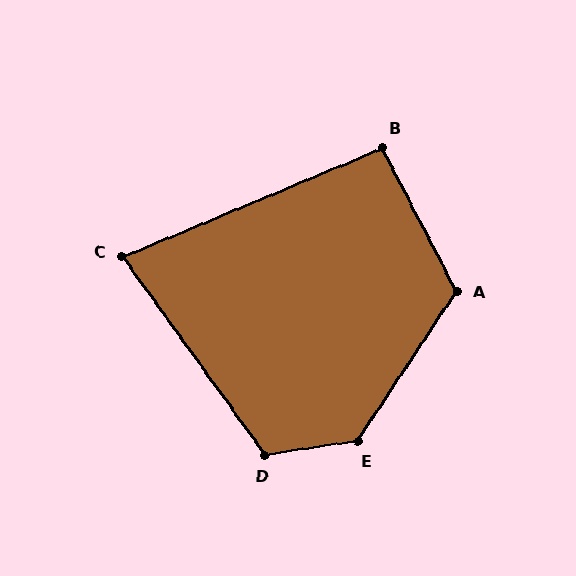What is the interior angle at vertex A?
Approximately 119 degrees (obtuse).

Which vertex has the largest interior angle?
E, at approximately 132 degrees.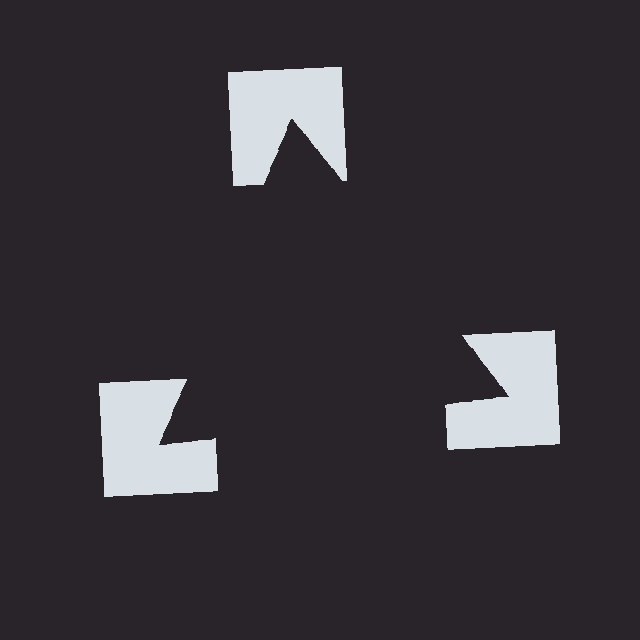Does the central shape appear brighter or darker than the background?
It typically appears slightly darker than the background, even though no actual brightness change is drawn.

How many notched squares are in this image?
There are 3 — one at each vertex of the illusory triangle.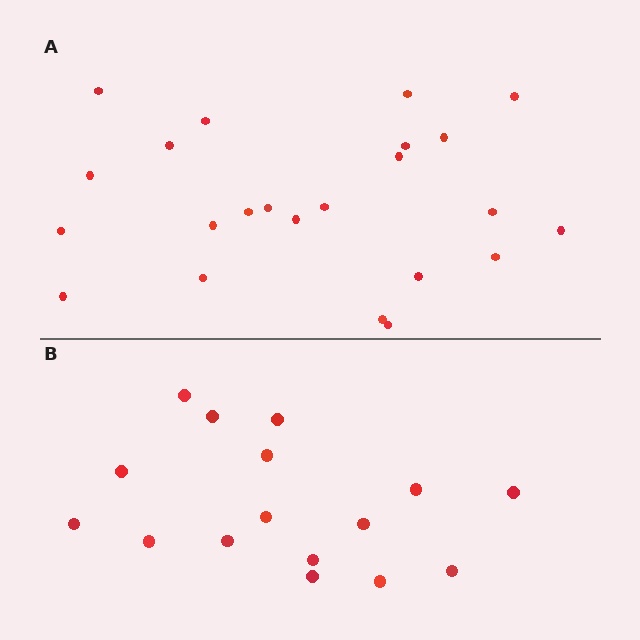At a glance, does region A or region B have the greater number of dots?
Region A (the top region) has more dots.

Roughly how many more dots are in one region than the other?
Region A has roughly 8 or so more dots than region B.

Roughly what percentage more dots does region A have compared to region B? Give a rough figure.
About 45% more.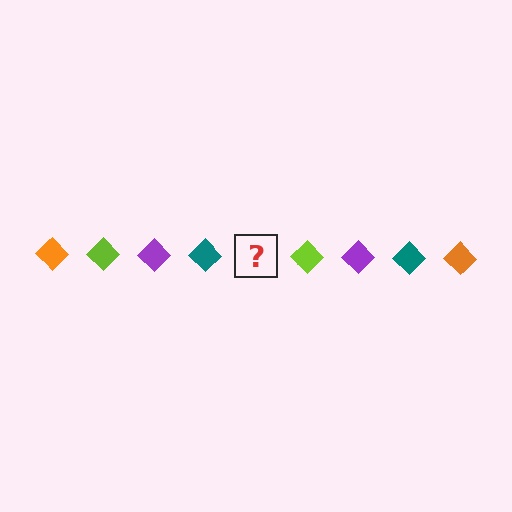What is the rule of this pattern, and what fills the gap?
The rule is that the pattern cycles through orange, lime, purple, teal diamonds. The gap should be filled with an orange diamond.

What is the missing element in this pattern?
The missing element is an orange diamond.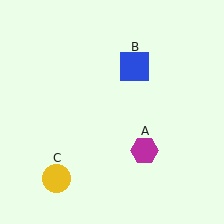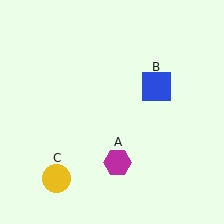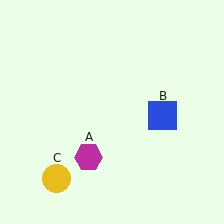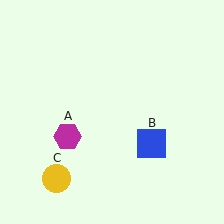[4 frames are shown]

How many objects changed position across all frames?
2 objects changed position: magenta hexagon (object A), blue square (object B).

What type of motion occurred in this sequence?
The magenta hexagon (object A), blue square (object B) rotated clockwise around the center of the scene.